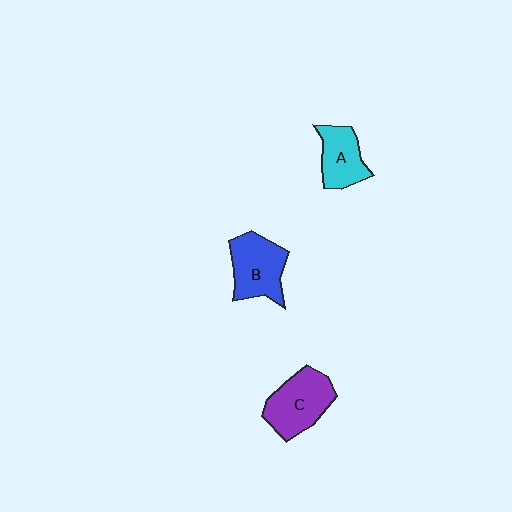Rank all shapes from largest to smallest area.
From largest to smallest: C (purple), B (blue), A (cyan).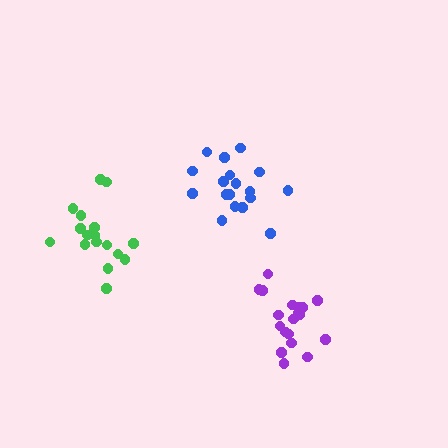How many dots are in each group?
Group 1: 19 dots, Group 2: 17 dots, Group 3: 18 dots (54 total).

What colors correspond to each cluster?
The clusters are colored: purple, green, blue.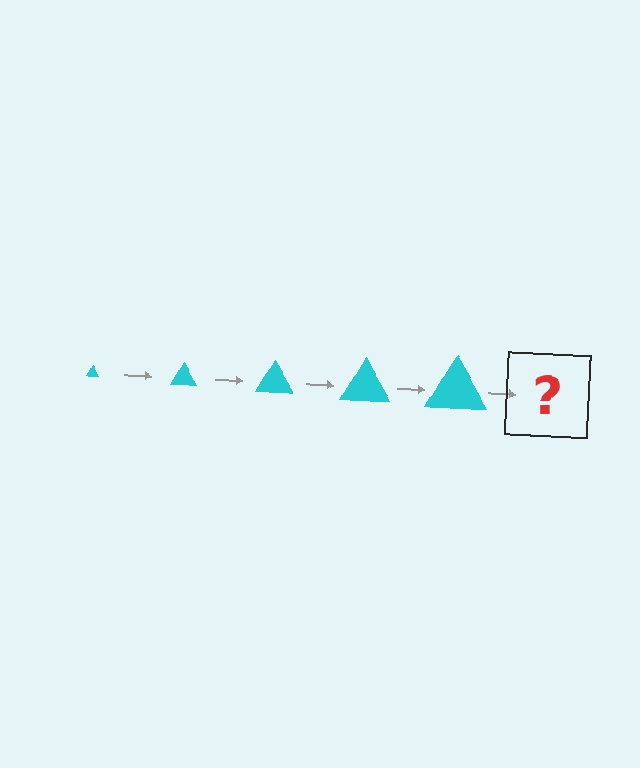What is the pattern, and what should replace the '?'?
The pattern is that the triangle gets progressively larger each step. The '?' should be a cyan triangle, larger than the previous one.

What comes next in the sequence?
The next element should be a cyan triangle, larger than the previous one.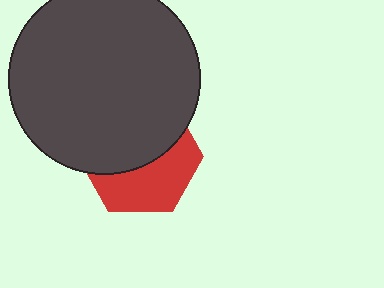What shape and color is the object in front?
The object in front is a dark gray circle.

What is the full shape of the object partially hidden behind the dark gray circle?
The partially hidden object is a red hexagon.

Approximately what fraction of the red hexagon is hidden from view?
Roughly 55% of the red hexagon is hidden behind the dark gray circle.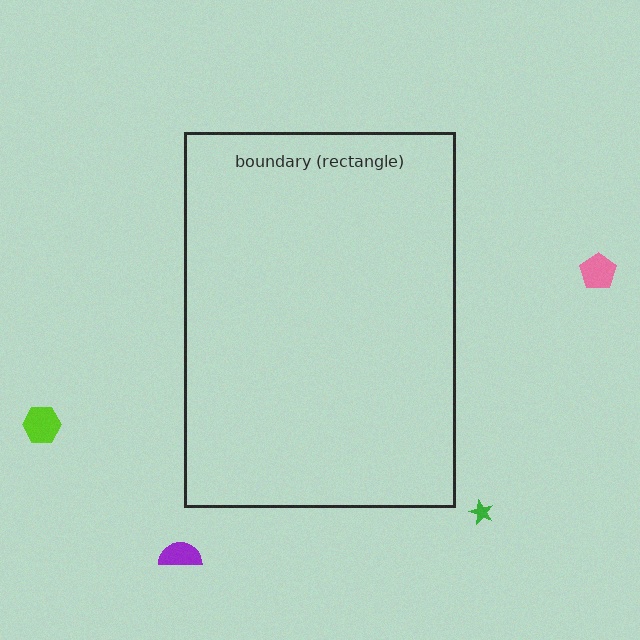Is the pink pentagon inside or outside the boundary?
Outside.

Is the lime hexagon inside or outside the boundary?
Outside.